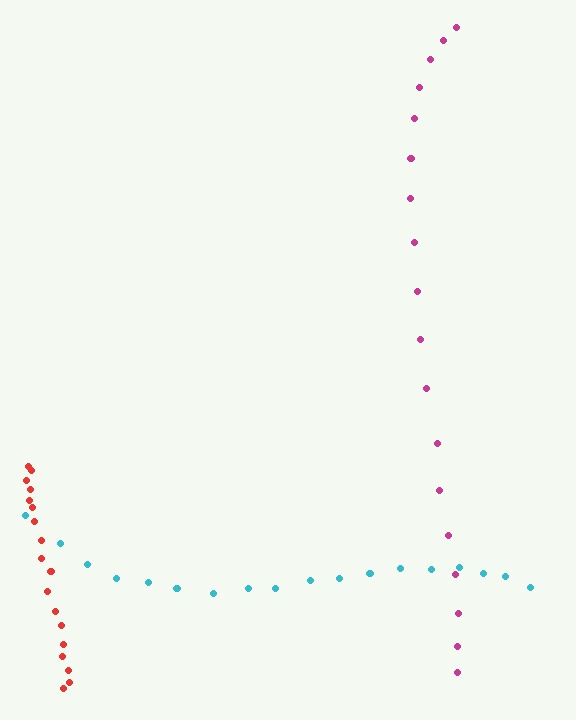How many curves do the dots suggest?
There are 3 distinct paths.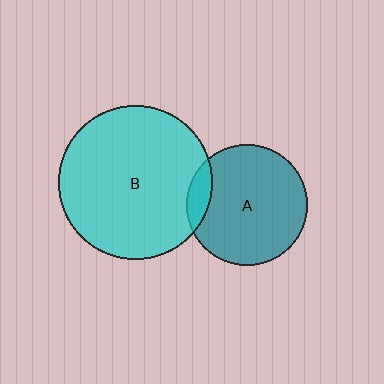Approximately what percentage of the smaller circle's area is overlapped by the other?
Approximately 10%.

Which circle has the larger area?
Circle B (cyan).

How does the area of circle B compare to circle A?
Approximately 1.6 times.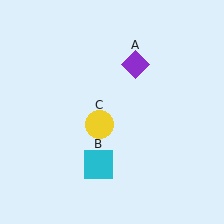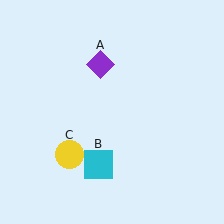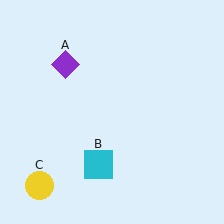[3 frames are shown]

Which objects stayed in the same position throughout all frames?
Cyan square (object B) remained stationary.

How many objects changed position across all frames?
2 objects changed position: purple diamond (object A), yellow circle (object C).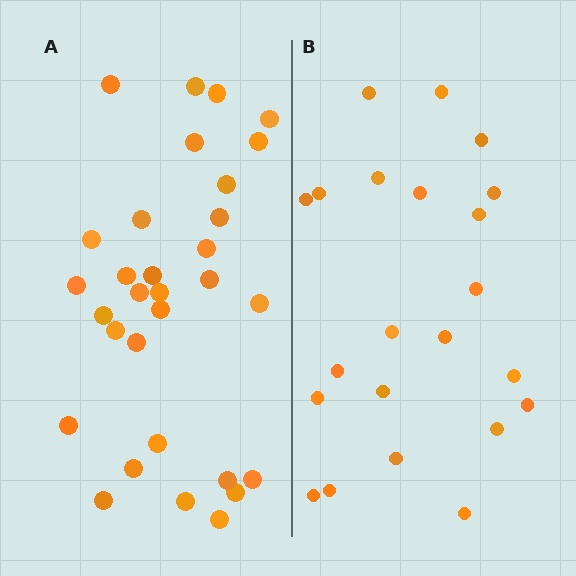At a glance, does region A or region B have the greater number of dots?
Region A (the left region) has more dots.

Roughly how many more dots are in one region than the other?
Region A has roughly 8 or so more dots than region B.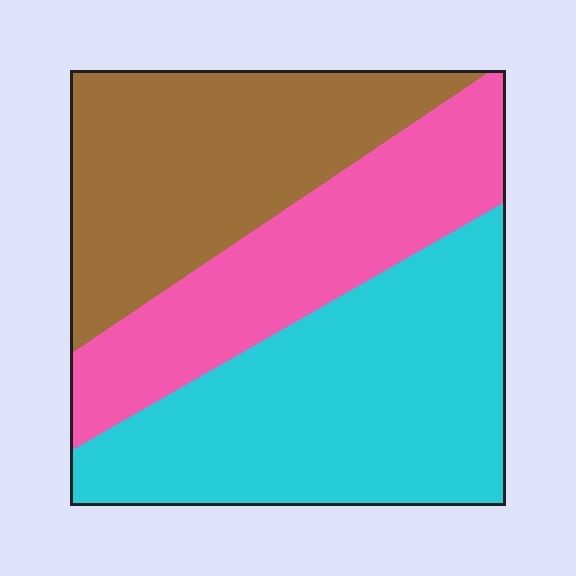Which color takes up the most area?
Cyan, at roughly 40%.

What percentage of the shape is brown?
Brown takes up about one third (1/3) of the shape.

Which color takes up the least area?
Pink, at roughly 25%.